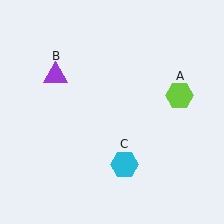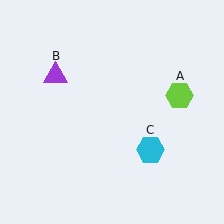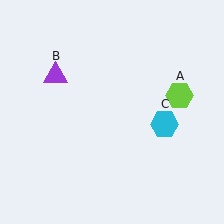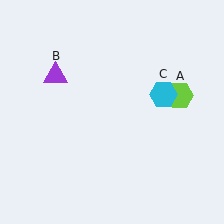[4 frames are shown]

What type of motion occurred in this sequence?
The cyan hexagon (object C) rotated counterclockwise around the center of the scene.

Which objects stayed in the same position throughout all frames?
Lime hexagon (object A) and purple triangle (object B) remained stationary.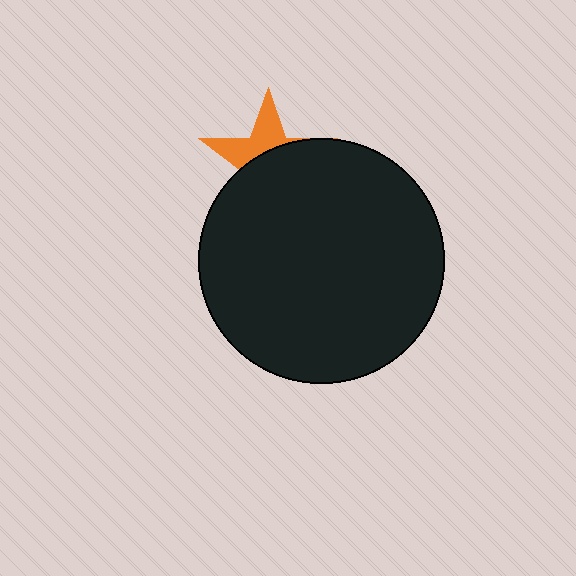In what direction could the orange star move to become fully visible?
The orange star could move up. That would shift it out from behind the black circle entirely.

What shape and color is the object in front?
The object in front is a black circle.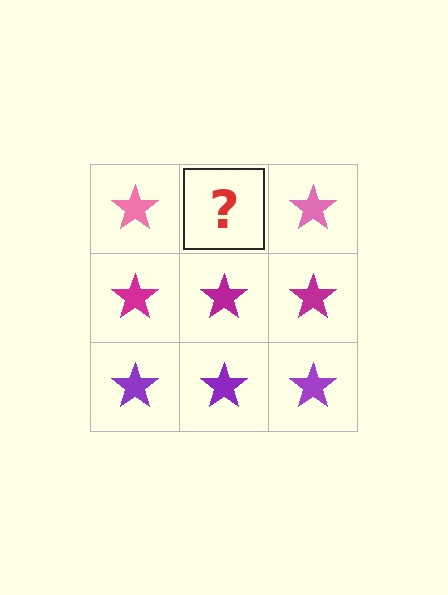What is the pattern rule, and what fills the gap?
The rule is that each row has a consistent color. The gap should be filled with a pink star.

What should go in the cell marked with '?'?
The missing cell should contain a pink star.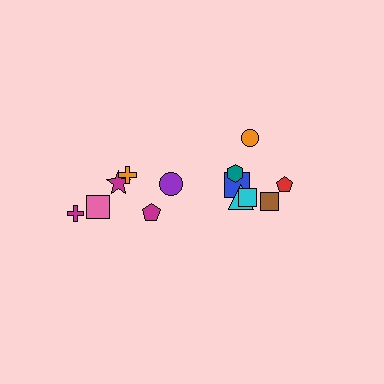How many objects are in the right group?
There are 8 objects.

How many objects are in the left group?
There are 6 objects.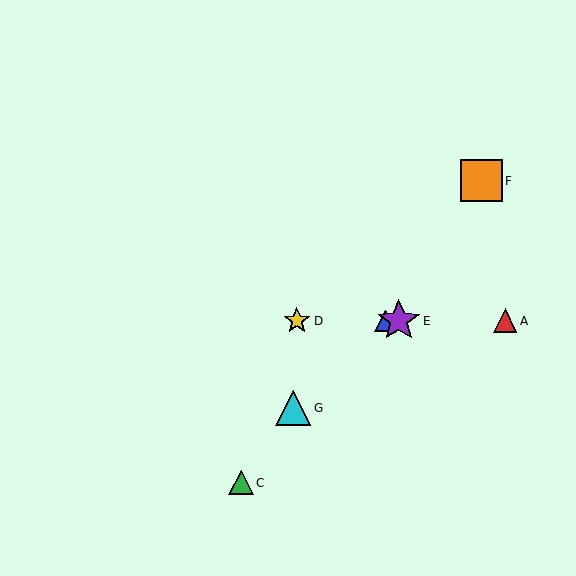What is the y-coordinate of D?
Object D is at y≈321.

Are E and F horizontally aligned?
No, E is at y≈321 and F is at y≈181.